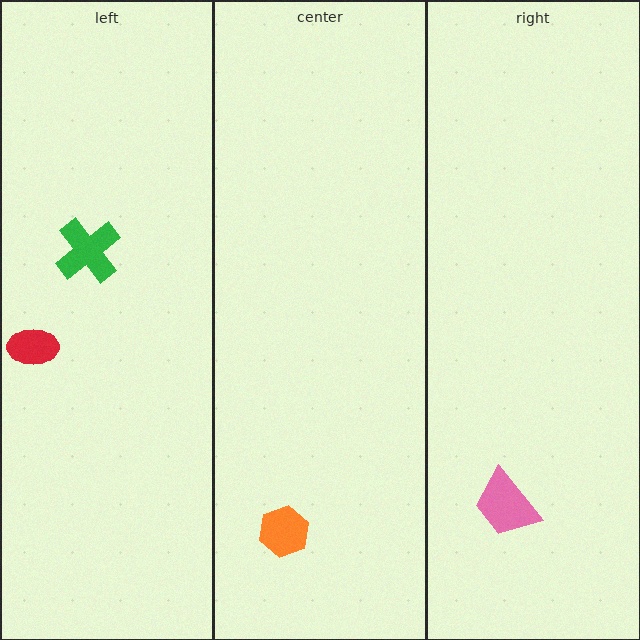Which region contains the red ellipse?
The left region.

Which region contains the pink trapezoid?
The right region.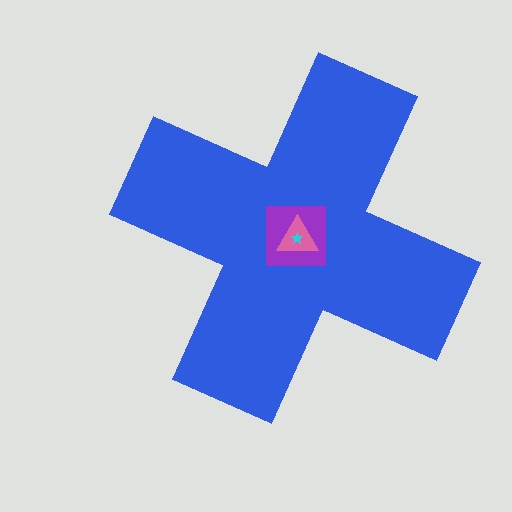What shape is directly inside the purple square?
The pink triangle.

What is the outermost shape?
The blue cross.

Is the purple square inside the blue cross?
Yes.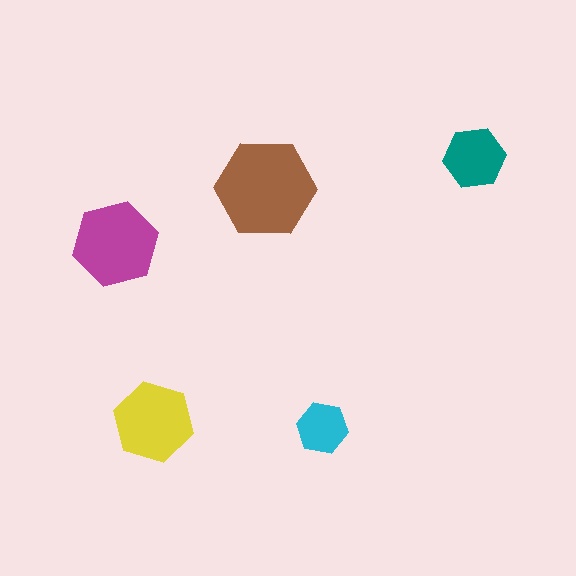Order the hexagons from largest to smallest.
the brown one, the magenta one, the yellow one, the teal one, the cyan one.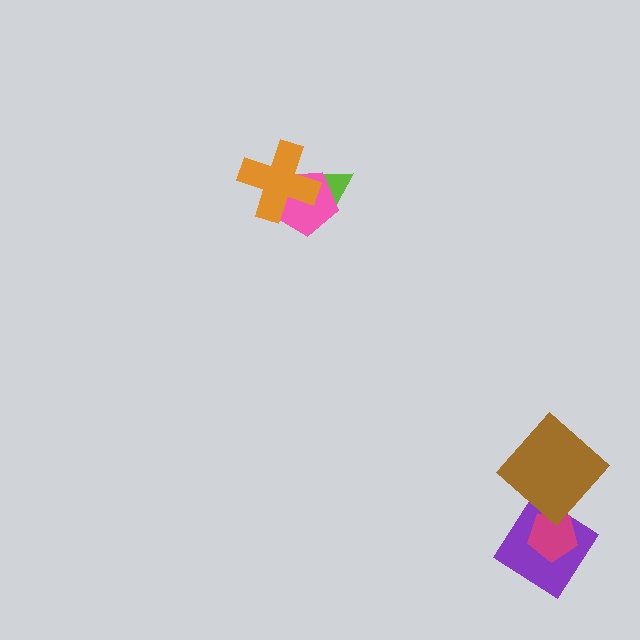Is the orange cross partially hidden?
No, no other shape covers it.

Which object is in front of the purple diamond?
The magenta pentagon is in front of the purple diamond.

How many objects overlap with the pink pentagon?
2 objects overlap with the pink pentagon.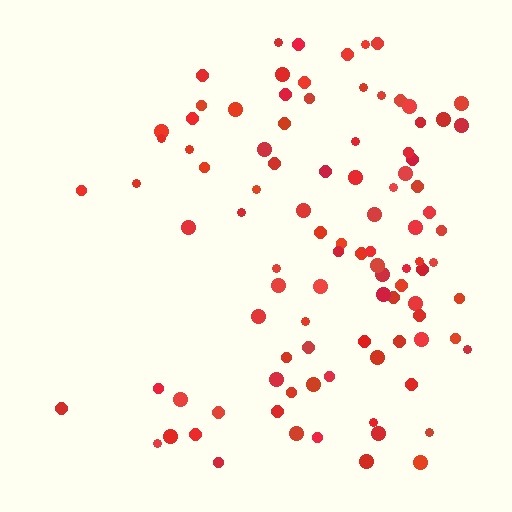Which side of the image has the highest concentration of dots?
The right.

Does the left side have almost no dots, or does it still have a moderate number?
Still a moderate number, just noticeably fewer than the right.